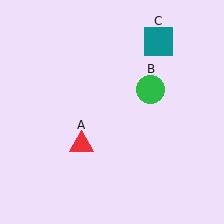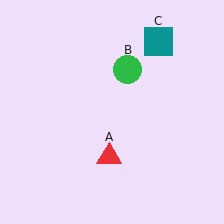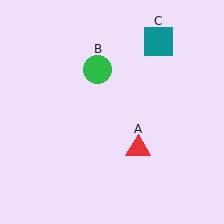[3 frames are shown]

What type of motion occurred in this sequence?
The red triangle (object A), green circle (object B) rotated counterclockwise around the center of the scene.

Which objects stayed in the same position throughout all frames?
Teal square (object C) remained stationary.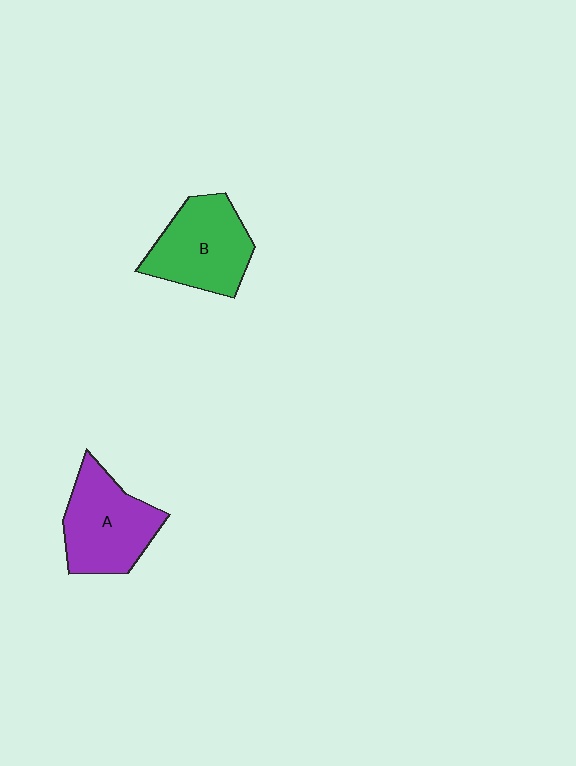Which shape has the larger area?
Shape B (green).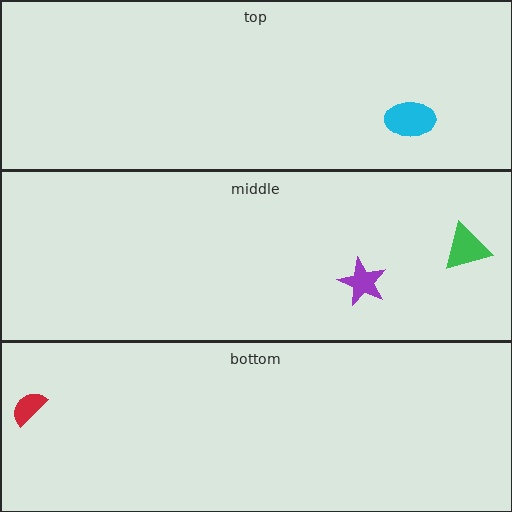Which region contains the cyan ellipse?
The top region.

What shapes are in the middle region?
The purple star, the green triangle.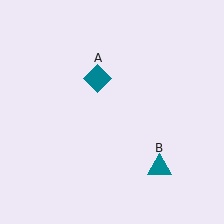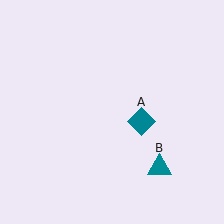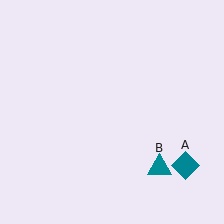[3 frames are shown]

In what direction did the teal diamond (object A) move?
The teal diamond (object A) moved down and to the right.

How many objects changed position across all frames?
1 object changed position: teal diamond (object A).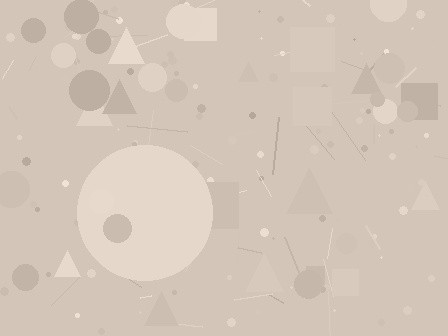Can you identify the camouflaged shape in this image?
The camouflaged shape is a circle.